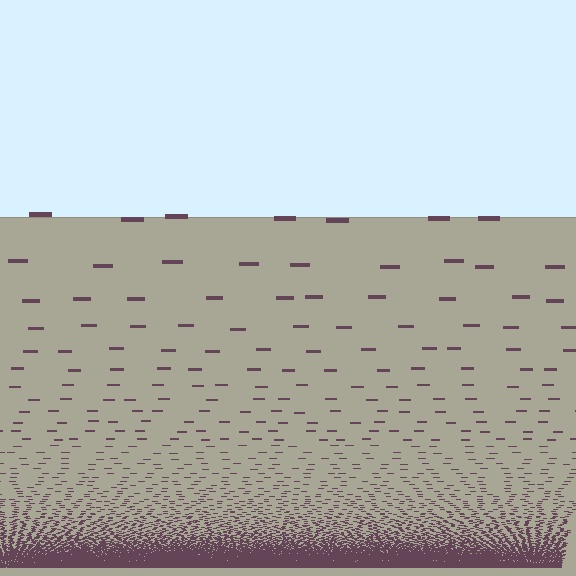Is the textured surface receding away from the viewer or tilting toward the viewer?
The surface appears to tilt toward the viewer. Texture elements get larger and sparser toward the top.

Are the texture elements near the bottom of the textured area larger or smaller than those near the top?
Smaller. The gradient is inverted — elements near the bottom are smaller and denser.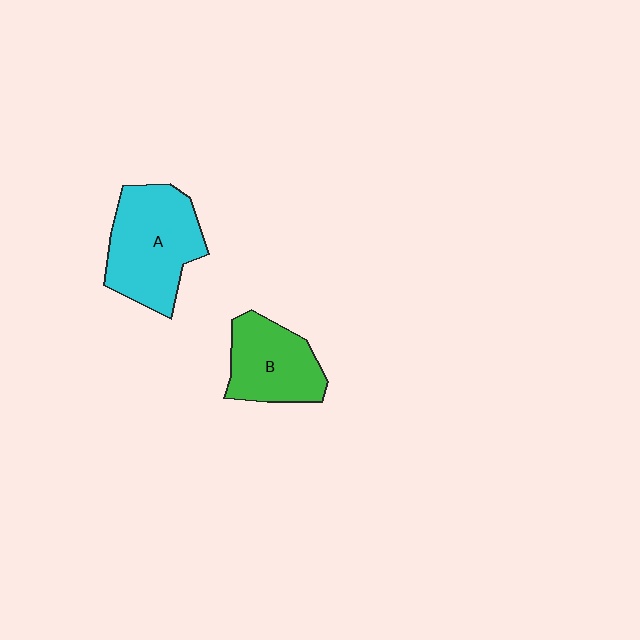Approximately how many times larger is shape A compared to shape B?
Approximately 1.4 times.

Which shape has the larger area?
Shape A (cyan).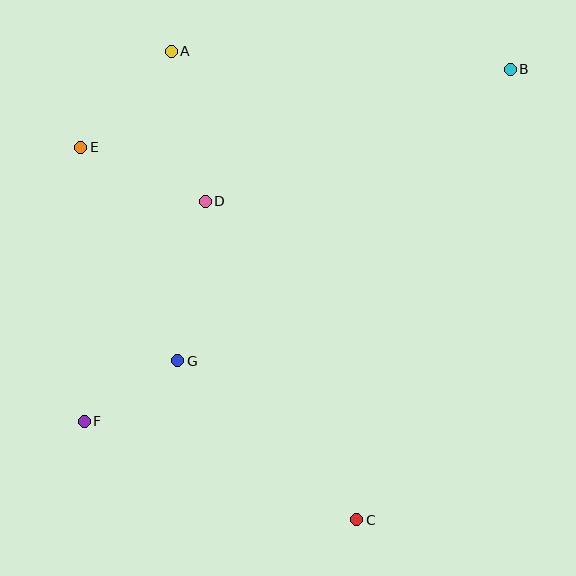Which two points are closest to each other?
Points F and G are closest to each other.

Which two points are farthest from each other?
Points B and F are farthest from each other.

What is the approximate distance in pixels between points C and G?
The distance between C and G is approximately 239 pixels.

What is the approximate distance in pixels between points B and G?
The distance between B and G is approximately 442 pixels.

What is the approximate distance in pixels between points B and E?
The distance between B and E is approximately 437 pixels.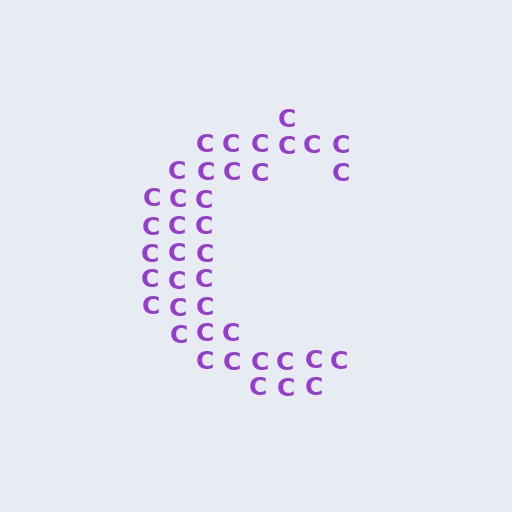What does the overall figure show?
The overall figure shows the letter C.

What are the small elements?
The small elements are letter C's.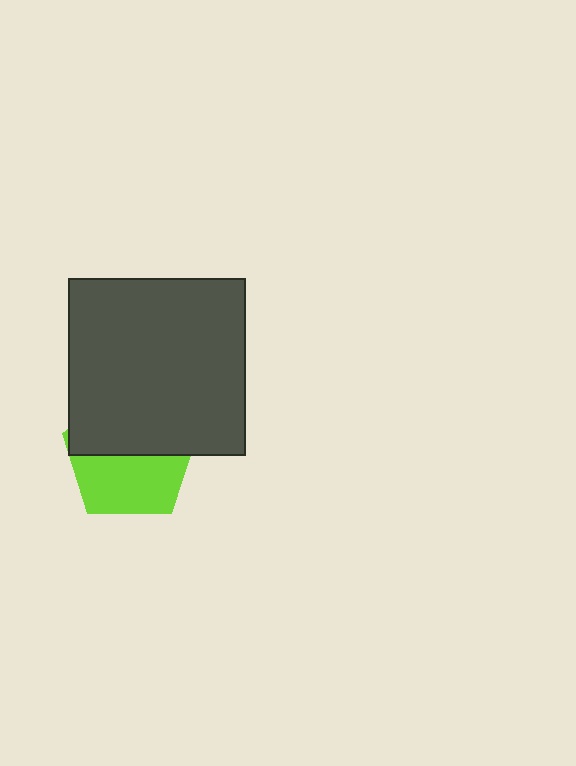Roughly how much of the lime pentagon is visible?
About half of it is visible (roughly 50%).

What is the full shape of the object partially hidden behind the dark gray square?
The partially hidden object is a lime pentagon.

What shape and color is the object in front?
The object in front is a dark gray square.